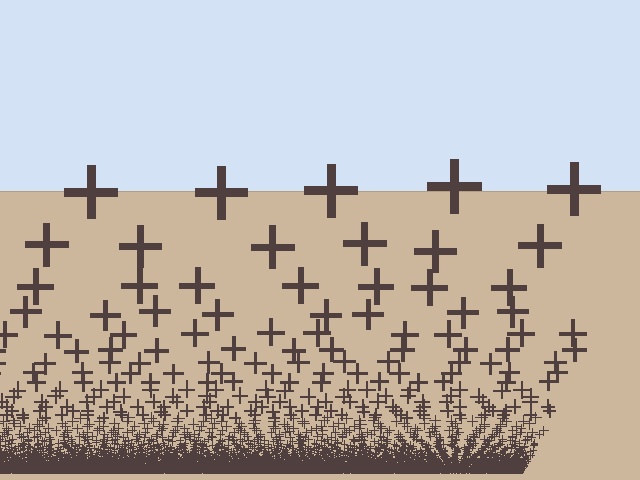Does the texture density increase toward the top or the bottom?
Density increases toward the bottom.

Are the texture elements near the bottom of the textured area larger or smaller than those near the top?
Smaller. The gradient is inverted — elements near the bottom are smaller and denser.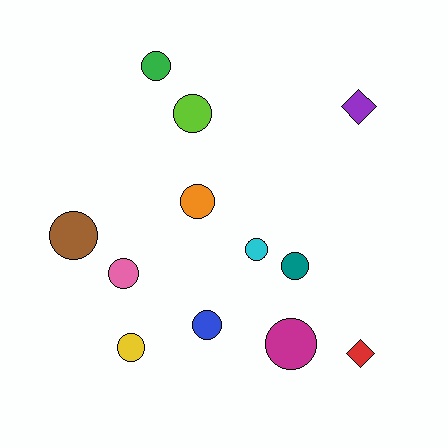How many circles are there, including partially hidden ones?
There are 10 circles.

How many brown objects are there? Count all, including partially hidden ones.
There is 1 brown object.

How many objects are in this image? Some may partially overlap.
There are 12 objects.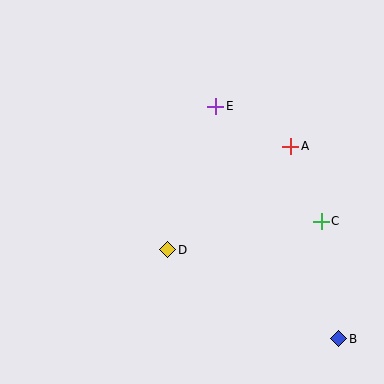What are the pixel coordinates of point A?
Point A is at (291, 146).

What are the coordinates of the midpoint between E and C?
The midpoint between E and C is at (268, 164).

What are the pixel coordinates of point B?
Point B is at (339, 339).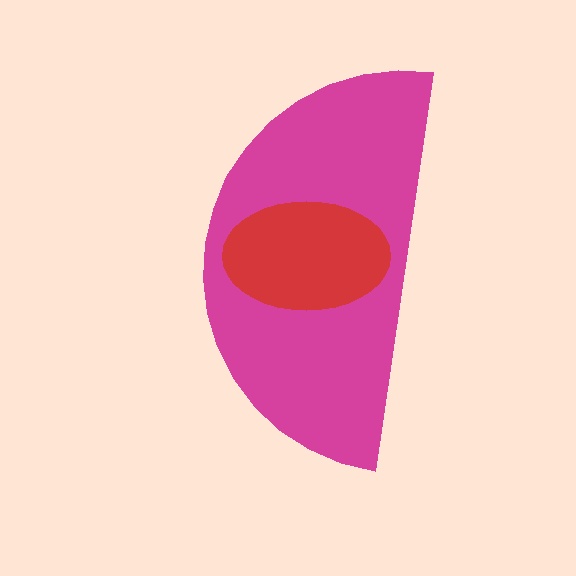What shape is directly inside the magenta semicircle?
The red ellipse.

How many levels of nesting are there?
2.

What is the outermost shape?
The magenta semicircle.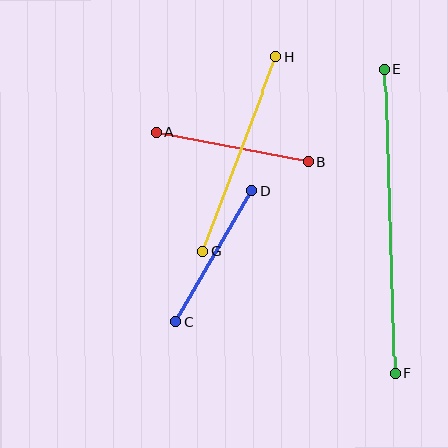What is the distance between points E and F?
The distance is approximately 304 pixels.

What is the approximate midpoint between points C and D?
The midpoint is at approximately (214, 256) pixels.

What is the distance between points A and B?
The distance is approximately 155 pixels.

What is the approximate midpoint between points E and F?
The midpoint is at approximately (390, 222) pixels.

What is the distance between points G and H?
The distance is approximately 208 pixels.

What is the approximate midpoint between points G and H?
The midpoint is at approximately (239, 154) pixels.